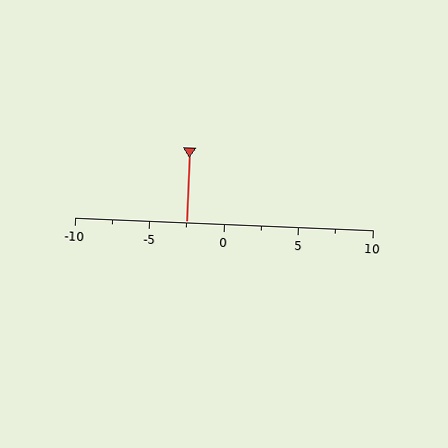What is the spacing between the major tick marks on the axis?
The major ticks are spaced 5 apart.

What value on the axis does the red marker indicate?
The marker indicates approximately -2.5.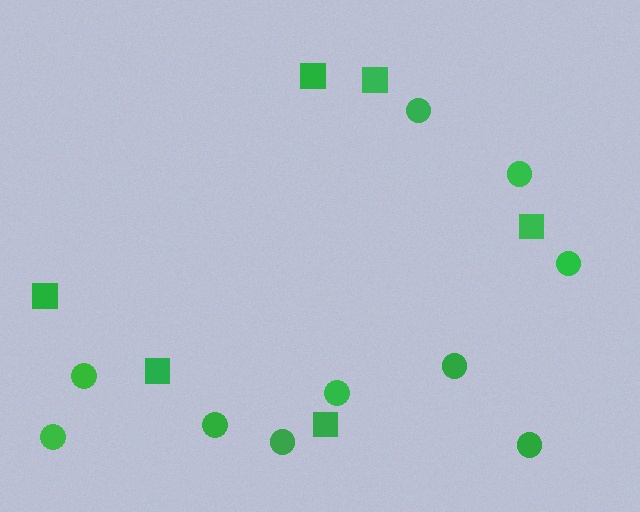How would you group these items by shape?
There are 2 groups: one group of circles (10) and one group of squares (6).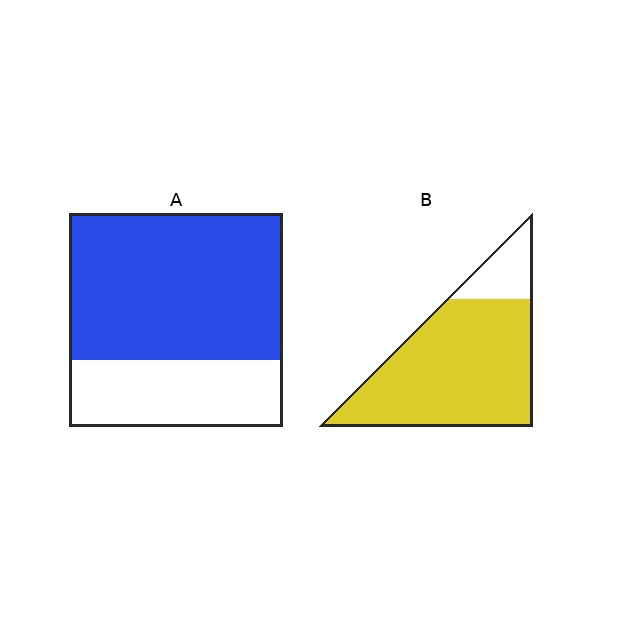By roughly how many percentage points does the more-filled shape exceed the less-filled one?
By roughly 15 percentage points (B over A).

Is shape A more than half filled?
Yes.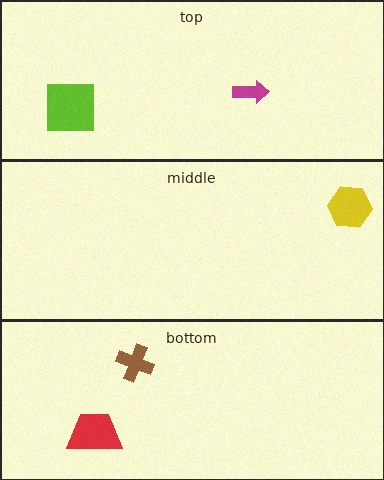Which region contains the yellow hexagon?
The middle region.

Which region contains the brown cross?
The bottom region.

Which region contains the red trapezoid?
The bottom region.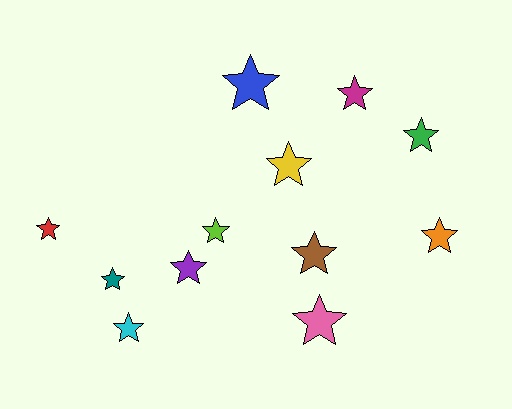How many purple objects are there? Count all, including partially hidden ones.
There is 1 purple object.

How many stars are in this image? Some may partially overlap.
There are 12 stars.